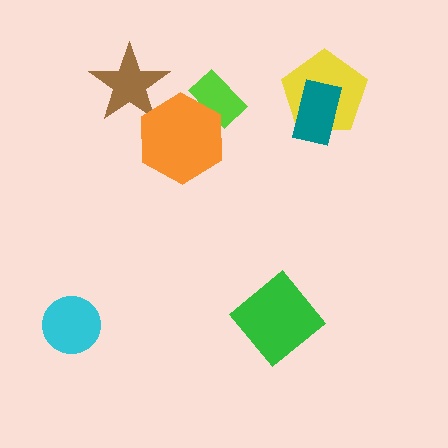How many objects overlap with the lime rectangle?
1 object overlaps with the lime rectangle.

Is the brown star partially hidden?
Yes, it is partially covered by another shape.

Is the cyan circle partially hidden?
No, no other shape covers it.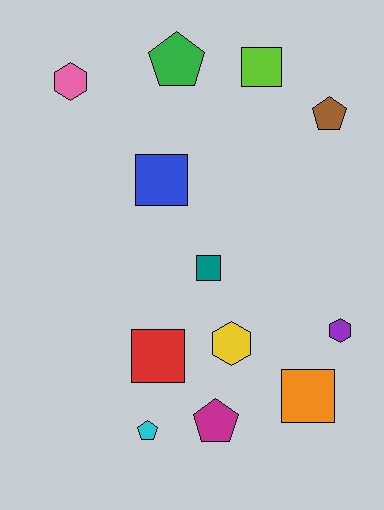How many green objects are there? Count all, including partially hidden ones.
There is 1 green object.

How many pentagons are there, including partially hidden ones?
There are 4 pentagons.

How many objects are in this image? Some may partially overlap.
There are 12 objects.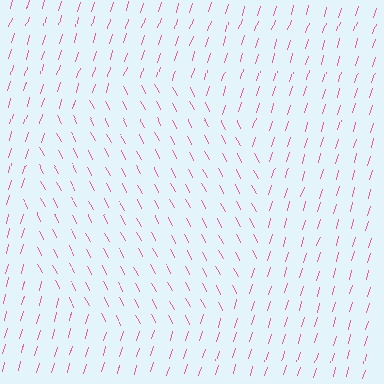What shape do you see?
I see a circle.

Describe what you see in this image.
The image is filled with small pink line segments. A circle region in the image has lines oriented differently from the surrounding lines, creating a visible texture boundary.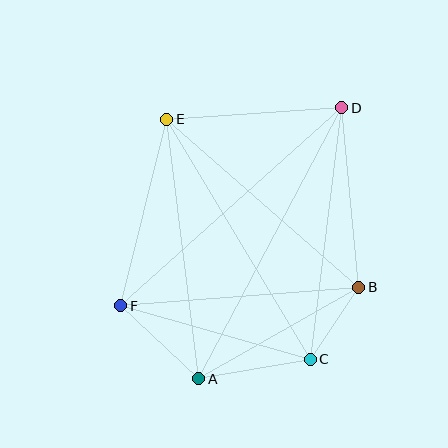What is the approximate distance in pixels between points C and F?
The distance between C and F is approximately 197 pixels.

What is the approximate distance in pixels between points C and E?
The distance between C and E is approximately 280 pixels.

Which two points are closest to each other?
Points B and C are closest to each other.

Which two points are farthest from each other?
Points A and D are farthest from each other.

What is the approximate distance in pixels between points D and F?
The distance between D and F is approximately 297 pixels.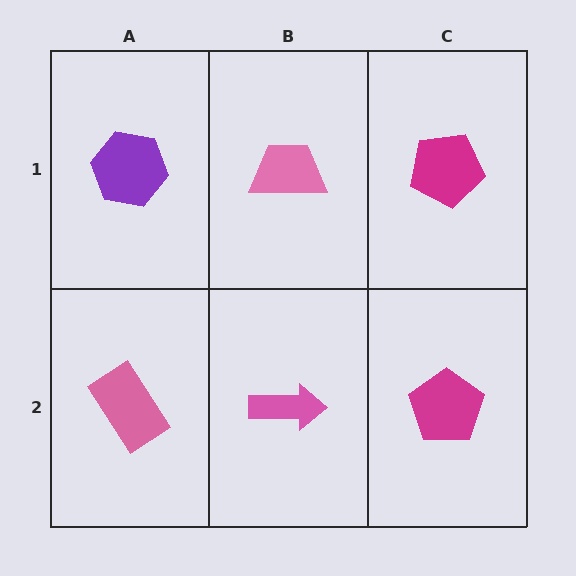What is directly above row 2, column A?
A purple hexagon.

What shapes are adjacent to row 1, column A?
A pink rectangle (row 2, column A), a pink trapezoid (row 1, column B).